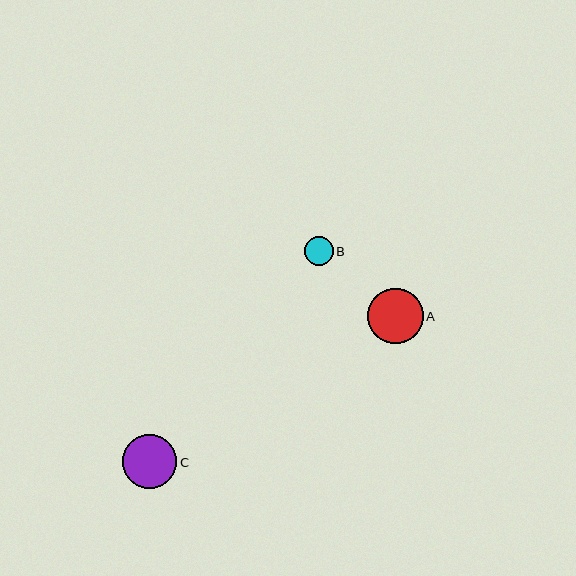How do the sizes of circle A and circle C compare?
Circle A and circle C are approximately the same size.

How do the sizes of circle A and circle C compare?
Circle A and circle C are approximately the same size.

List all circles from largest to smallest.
From largest to smallest: A, C, B.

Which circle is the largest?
Circle A is the largest with a size of approximately 56 pixels.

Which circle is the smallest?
Circle B is the smallest with a size of approximately 29 pixels.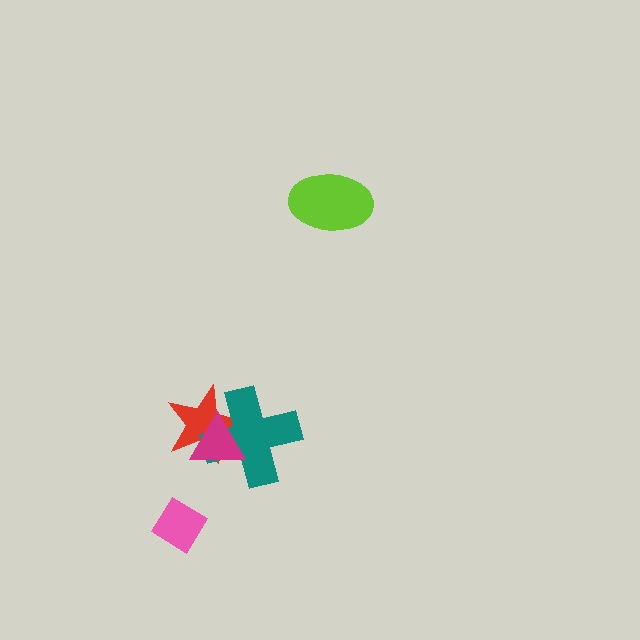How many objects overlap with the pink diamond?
0 objects overlap with the pink diamond.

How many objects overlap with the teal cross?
2 objects overlap with the teal cross.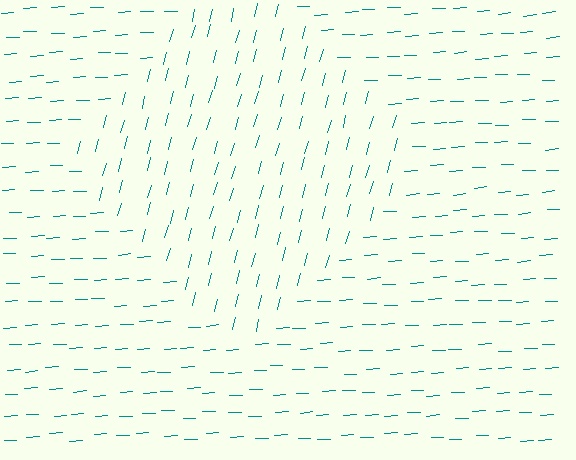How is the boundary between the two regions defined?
The boundary is defined purely by a change in line orientation (approximately 72 degrees difference). All lines are the same color and thickness.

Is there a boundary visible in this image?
Yes, there is a texture boundary formed by a change in line orientation.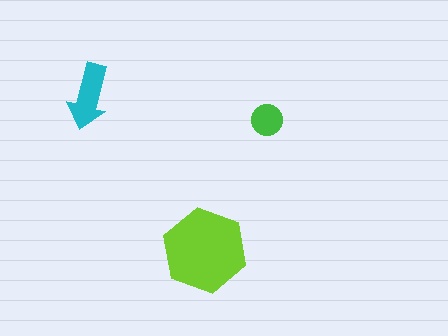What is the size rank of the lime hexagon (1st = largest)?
1st.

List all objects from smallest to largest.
The green circle, the cyan arrow, the lime hexagon.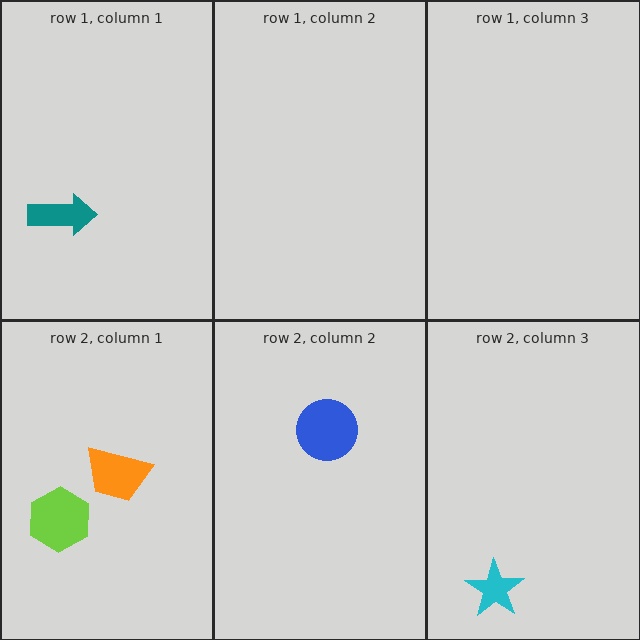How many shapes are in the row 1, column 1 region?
1.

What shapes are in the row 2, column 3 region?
The cyan star.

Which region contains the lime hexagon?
The row 2, column 1 region.